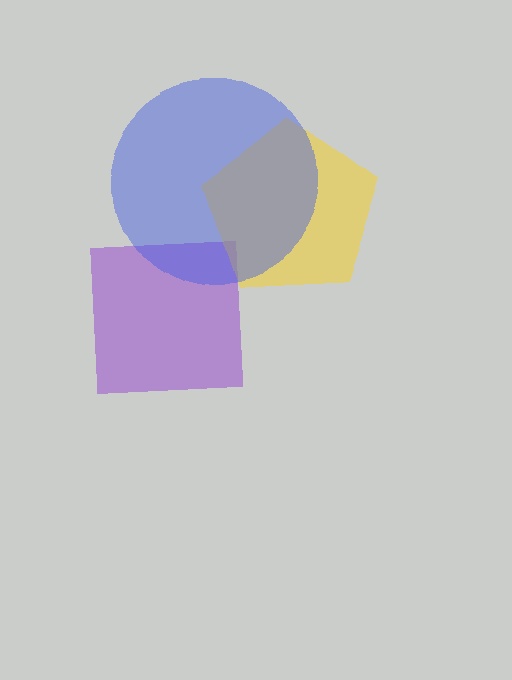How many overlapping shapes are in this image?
There are 3 overlapping shapes in the image.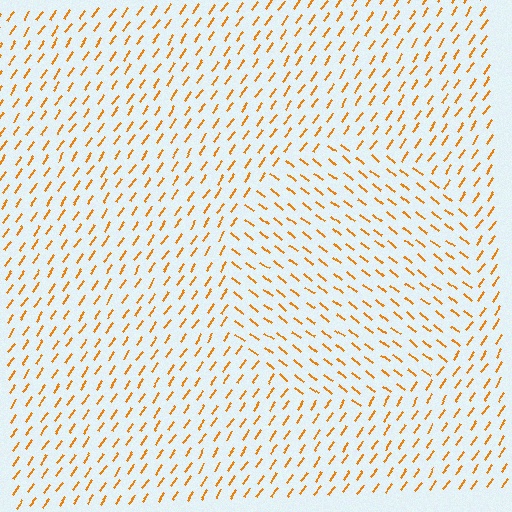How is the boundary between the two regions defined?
The boundary is defined purely by a change in line orientation (approximately 87 degrees difference). All lines are the same color and thickness.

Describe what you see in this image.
The image is filled with small orange line segments. A circle region in the image has lines oriented differently from the surrounding lines, creating a visible texture boundary.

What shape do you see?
I see a circle.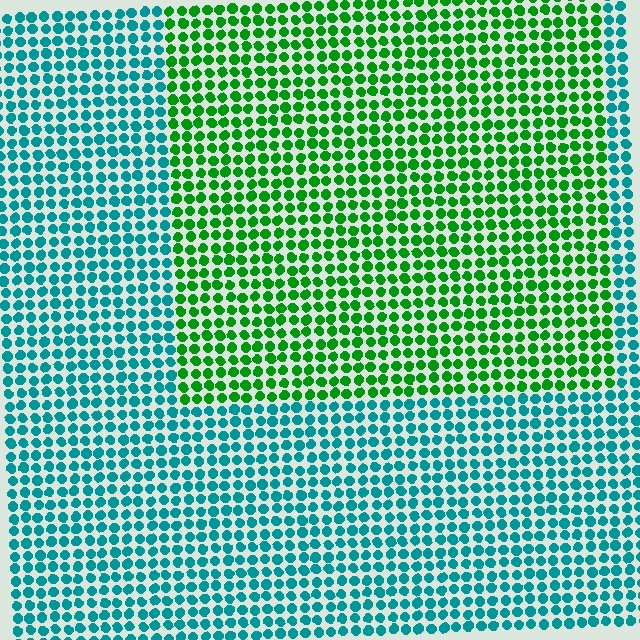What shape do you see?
I see a rectangle.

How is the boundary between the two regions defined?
The boundary is defined purely by a slight shift in hue (about 55 degrees). Spacing, size, and orientation are identical on both sides.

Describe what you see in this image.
The image is filled with small teal elements in a uniform arrangement. A rectangle-shaped region is visible where the elements are tinted to a slightly different hue, forming a subtle color boundary.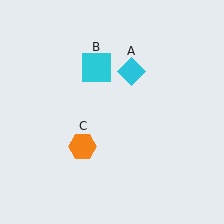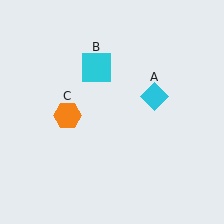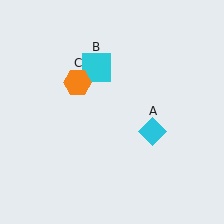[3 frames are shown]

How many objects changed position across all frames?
2 objects changed position: cyan diamond (object A), orange hexagon (object C).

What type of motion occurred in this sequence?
The cyan diamond (object A), orange hexagon (object C) rotated clockwise around the center of the scene.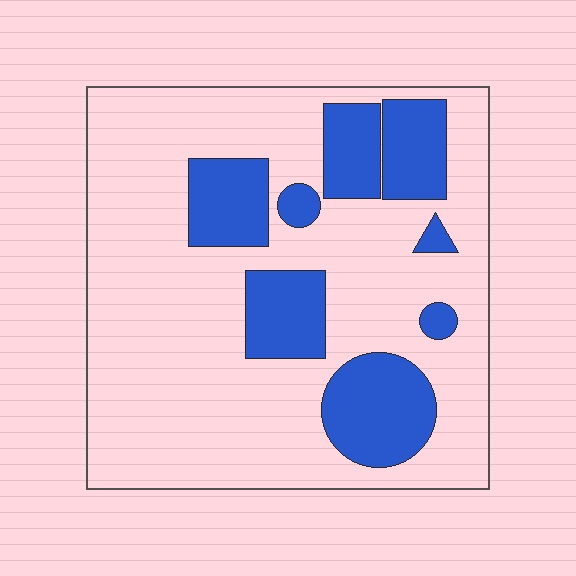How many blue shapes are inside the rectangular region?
8.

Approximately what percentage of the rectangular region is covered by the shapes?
Approximately 25%.